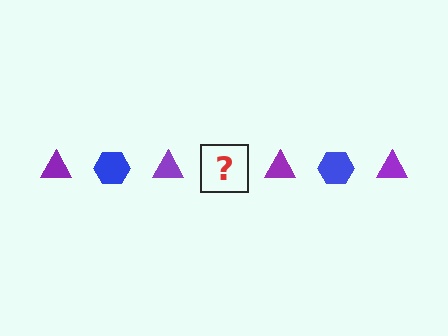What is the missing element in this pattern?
The missing element is a blue hexagon.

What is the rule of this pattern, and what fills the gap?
The rule is that the pattern alternates between purple triangle and blue hexagon. The gap should be filled with a blue hexagon.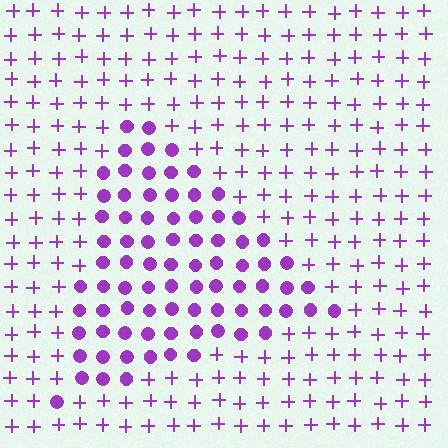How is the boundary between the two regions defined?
The boundary is defined by a change in element shape: circles inside vs. plus signs outside. All elements share the same color and spacing.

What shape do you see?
I see a triangle.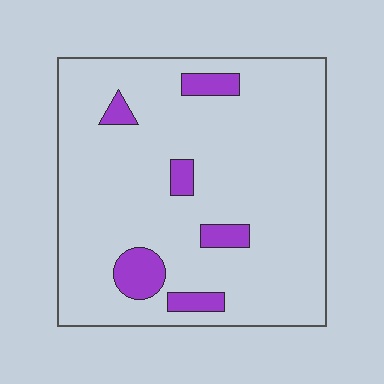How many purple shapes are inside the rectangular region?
6.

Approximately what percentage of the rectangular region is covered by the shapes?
Approximately 10%.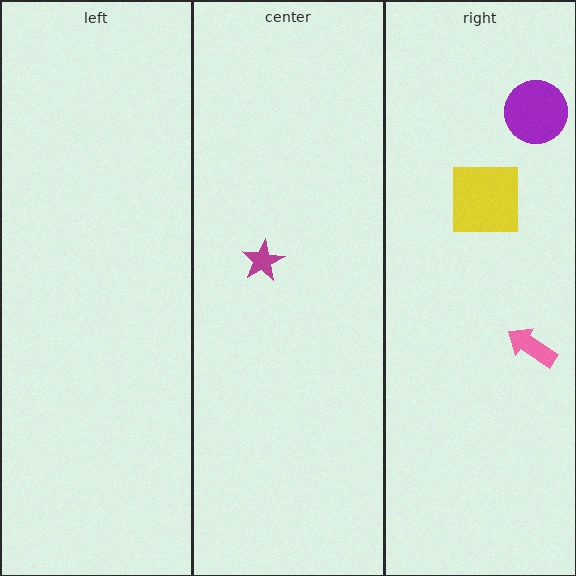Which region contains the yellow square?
The right region.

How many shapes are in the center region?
1.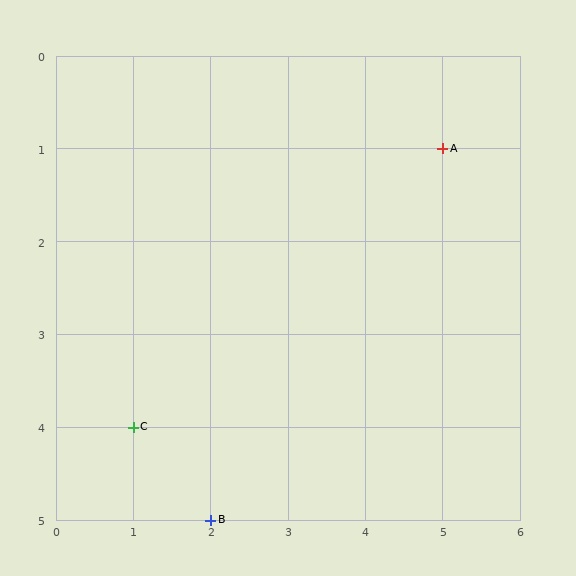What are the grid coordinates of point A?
Point A is at grid coordinates (5, 1).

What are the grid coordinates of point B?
Point B is at grid coordinates (2, 5).